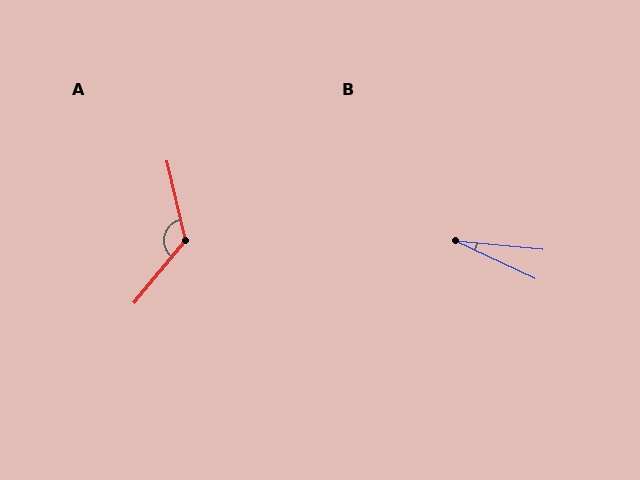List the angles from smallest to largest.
B (20°), A (127°).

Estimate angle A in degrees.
Approximately 127 degrees.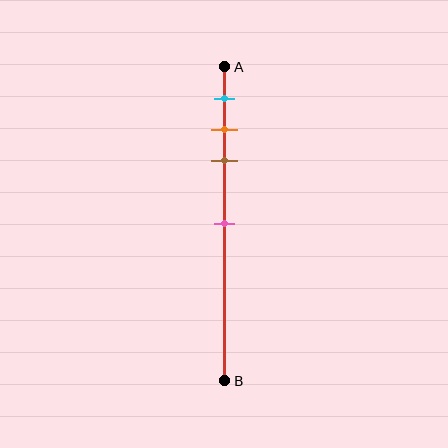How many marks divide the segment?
There are 4 marks dividing the segment.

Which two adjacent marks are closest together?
The orange and brown marks are the closest adjacent pair.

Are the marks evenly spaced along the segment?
No, the marks are not evenly spaced.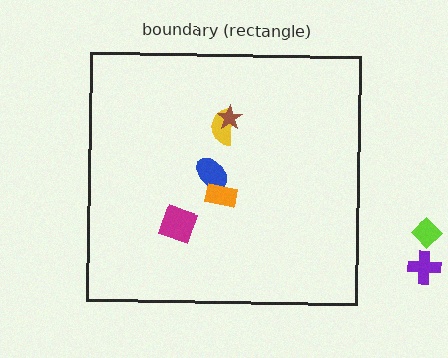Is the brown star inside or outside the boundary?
Inside.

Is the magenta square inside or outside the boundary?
Inside.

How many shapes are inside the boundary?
5 inside, 2 outside.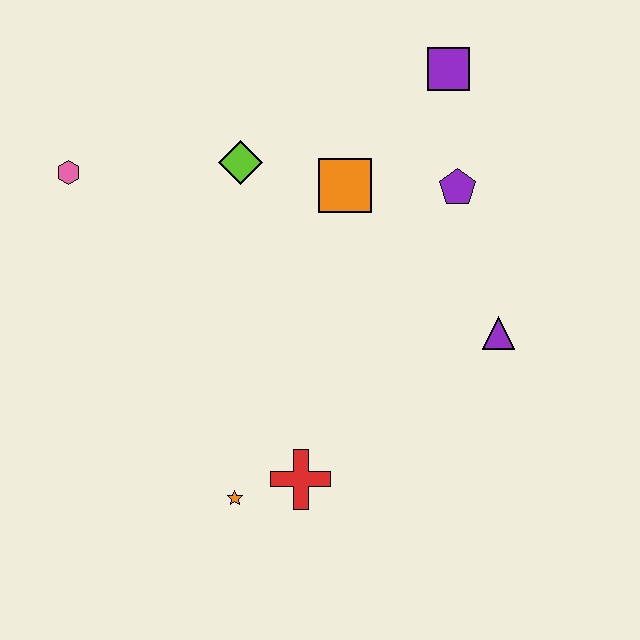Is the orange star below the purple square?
Yes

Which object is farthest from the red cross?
The purple square is farthest from the red cross.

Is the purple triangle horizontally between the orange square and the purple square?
No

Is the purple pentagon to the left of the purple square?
No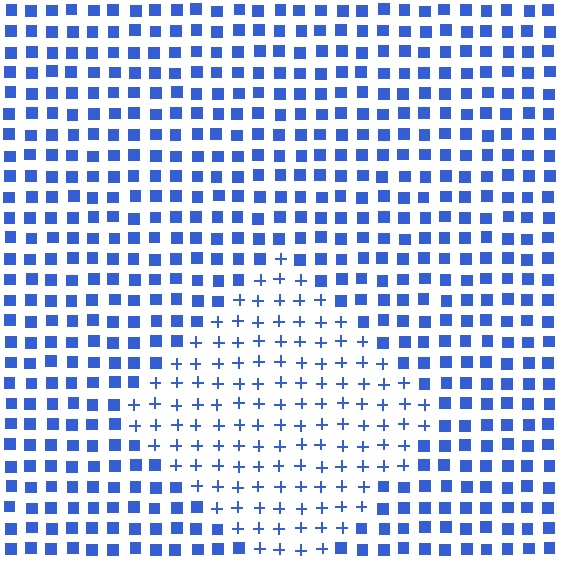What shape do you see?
I see a diamond.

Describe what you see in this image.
The image is filled with small blue elements arranged in a uniform grid. A diamond-shaped region contains plus signs, while the surrounding area contains squares. The boundary is defined purely by the change in element shape.